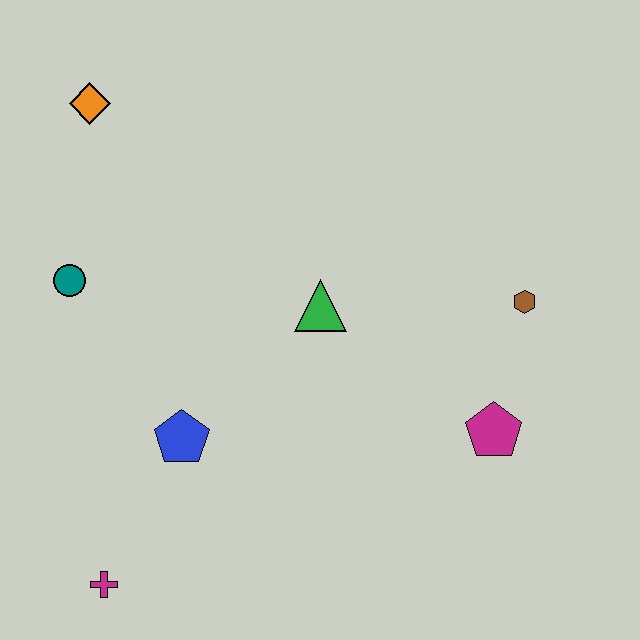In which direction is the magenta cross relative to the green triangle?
The magenta cross is below the green triangle.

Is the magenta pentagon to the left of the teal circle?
No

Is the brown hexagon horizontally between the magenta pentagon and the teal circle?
No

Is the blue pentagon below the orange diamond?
Yes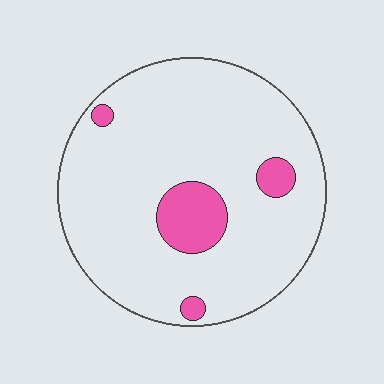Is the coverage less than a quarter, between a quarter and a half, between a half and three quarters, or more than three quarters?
Less than a quarter.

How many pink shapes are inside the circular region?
4.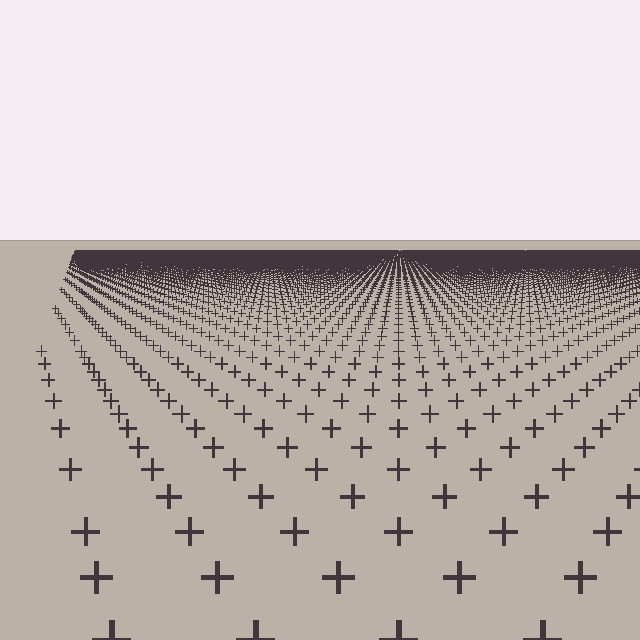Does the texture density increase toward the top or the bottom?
Density increases toward the top.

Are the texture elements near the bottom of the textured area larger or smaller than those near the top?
Larger. Near the bottom, elements are closer to the viewer and appear at a bigger on-screen size.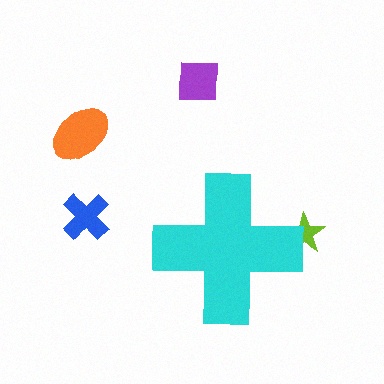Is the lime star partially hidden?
Yes, the lime star is partially hidden behind the cyan cross.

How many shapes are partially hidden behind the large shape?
1 shape is partially hidden.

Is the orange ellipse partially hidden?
No, the orange ellipse is fully visible.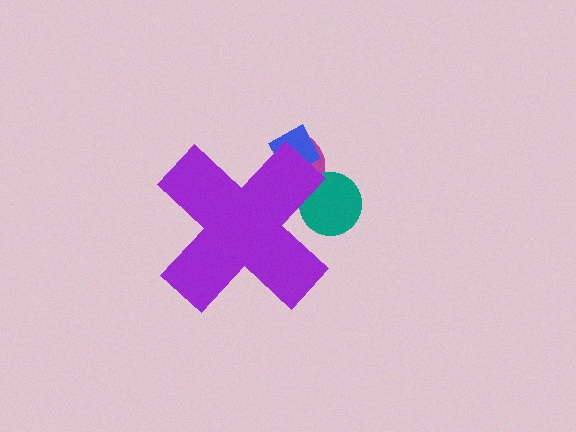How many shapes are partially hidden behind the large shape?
3 shapes are partially hidden.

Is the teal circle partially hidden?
Yes, the teal circle is partially hidden behind the purple cross.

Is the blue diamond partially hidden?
Yes, the blue diamond is partially hidden behind the purple cross.